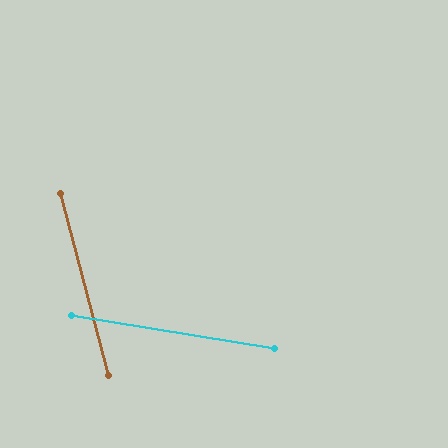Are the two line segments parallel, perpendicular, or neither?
Neither parallel nor perpendicular — they differ by about 66°.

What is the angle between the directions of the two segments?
Approximately 66 degrees.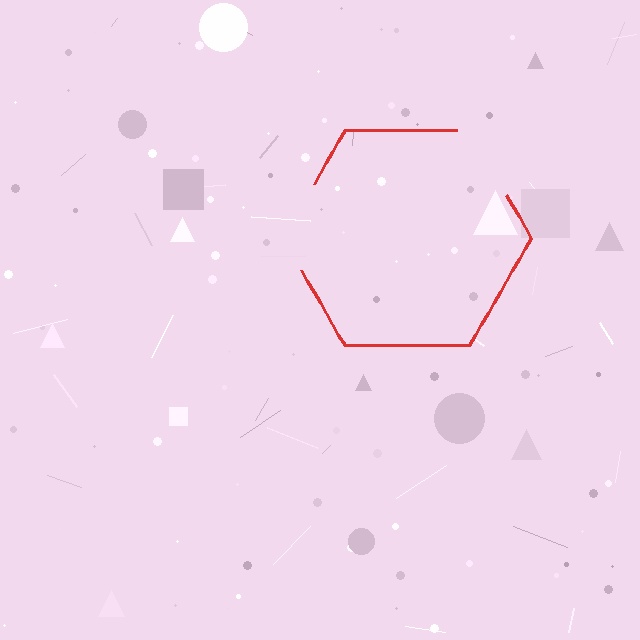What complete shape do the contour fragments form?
The contour fragments form a hexagon.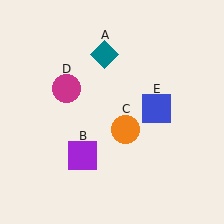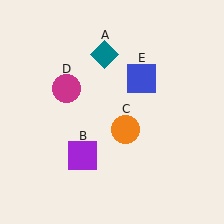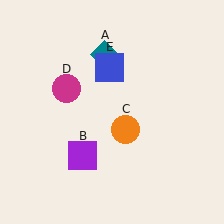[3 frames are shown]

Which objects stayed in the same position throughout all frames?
Teal diamond (object A) and purple square (object B) and orange circle (object C) and magenta circle (object D) remained stationary.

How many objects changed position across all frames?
1 object changed position: blue square (object E).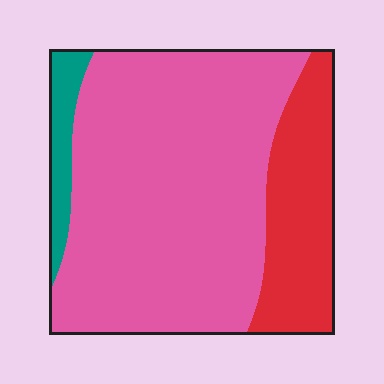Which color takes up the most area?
Pink, at roughly 70%.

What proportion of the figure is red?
Red covers roughly 20% of the figure.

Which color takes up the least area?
Teal, at roughly 5%.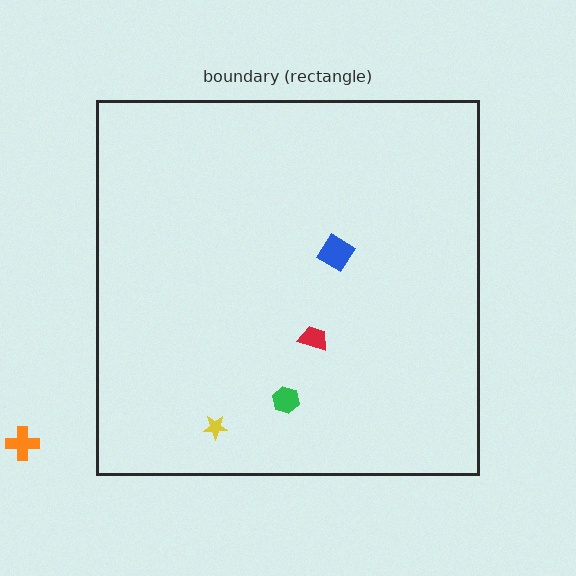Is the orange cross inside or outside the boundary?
Outside.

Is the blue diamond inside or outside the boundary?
Inside.